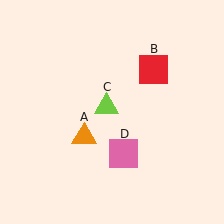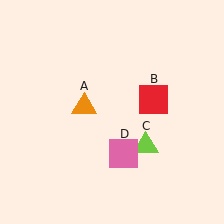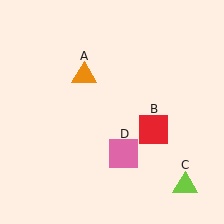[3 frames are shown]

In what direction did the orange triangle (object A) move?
The orange triangle (object A) moved up.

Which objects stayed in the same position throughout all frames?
Pink square (object D) remained stationary.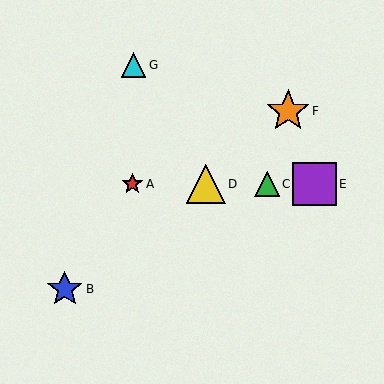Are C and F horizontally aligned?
No, C is at y≈184 and F is at y≈111.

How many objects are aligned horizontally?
4 objects (A, C, D, E) are aligned horizontally.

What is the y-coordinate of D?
Object D is at y≈184.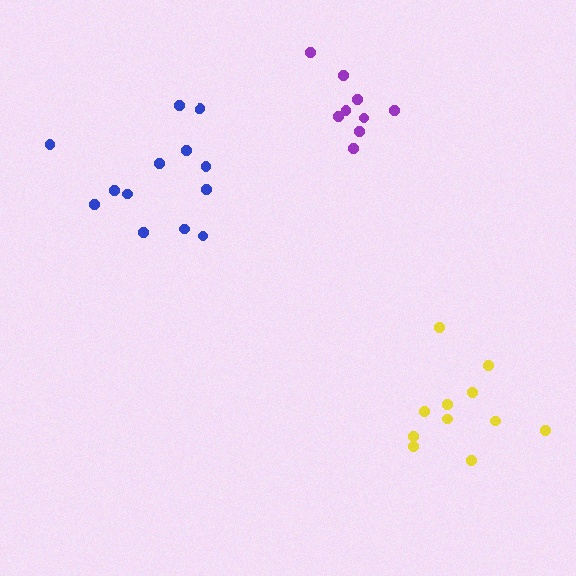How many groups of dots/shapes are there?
There are 3 groups.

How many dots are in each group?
Group 1: 9 dots, Group 2: 11 dots, Group 3: 13 dots (33 total).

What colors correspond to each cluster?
The clusters are colored: purple, yellow, blue.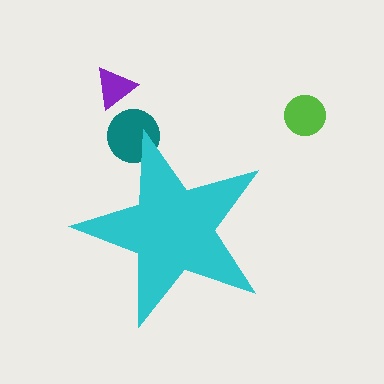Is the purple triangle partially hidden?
No, the purple triangle is fully visible.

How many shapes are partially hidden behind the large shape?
1 shape is partially hidden.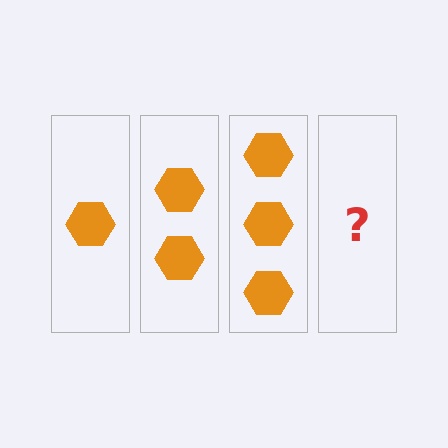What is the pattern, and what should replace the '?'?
The pattern is that each step adds one more hexagon. The '?' should be 4 hexagons.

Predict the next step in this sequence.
The next step is 4 hexagons.